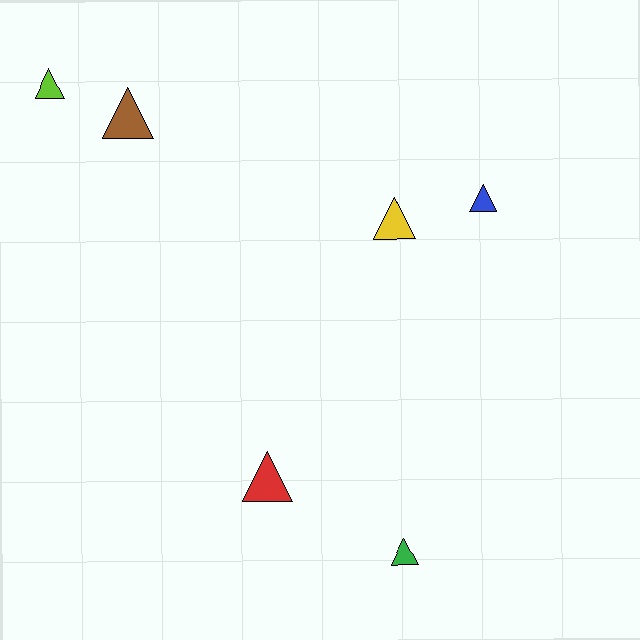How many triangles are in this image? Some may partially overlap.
There are 6 triangles.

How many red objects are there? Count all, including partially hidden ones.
There is 1 red object.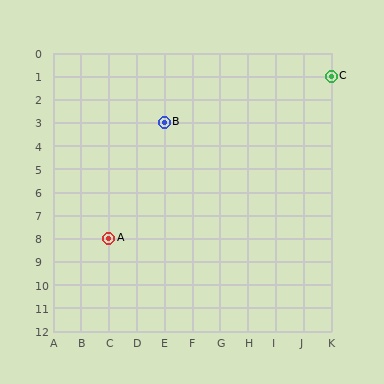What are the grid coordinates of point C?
Point C is at grid coordinates (K, 1).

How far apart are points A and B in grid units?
Points A and B are 2 columns and 5 rows apart (about 5.4 grid units diagonally).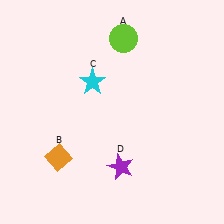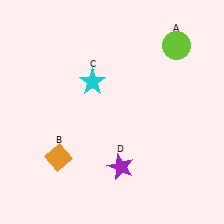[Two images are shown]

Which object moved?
The lime circle (A) moved right.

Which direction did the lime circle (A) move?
The lime circle (A) moved right.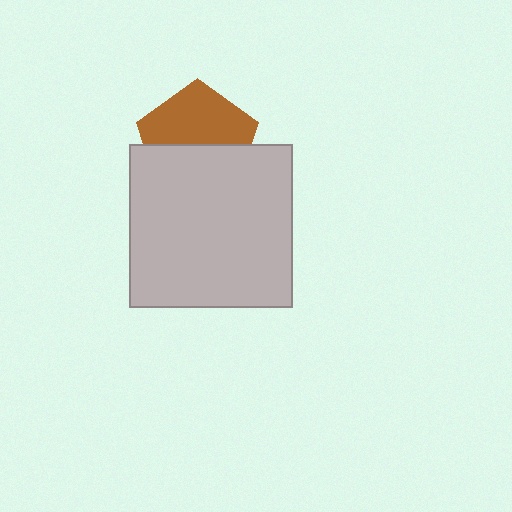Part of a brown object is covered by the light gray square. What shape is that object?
It is a pentagon.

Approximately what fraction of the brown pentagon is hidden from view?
Roughly 48% of the brown pentagon is hidden behind the light gray square.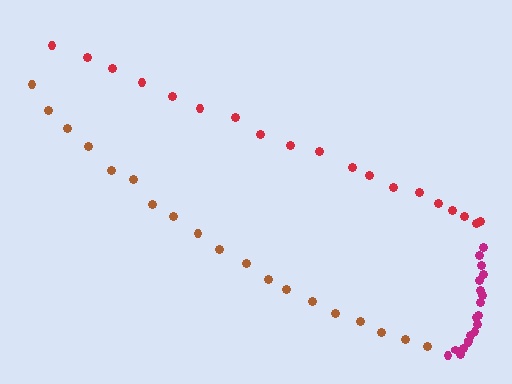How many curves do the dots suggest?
There are 3 distinct paths.